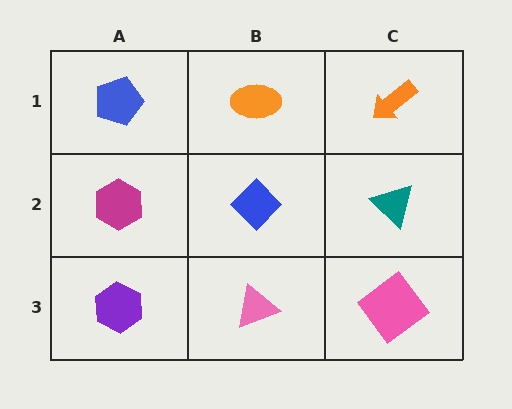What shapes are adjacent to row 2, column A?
A blue pentagon (row 1, column A), a purple hexagon (row 3, column A), a blue diamond (row 2, column B).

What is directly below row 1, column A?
A magenta hexagon.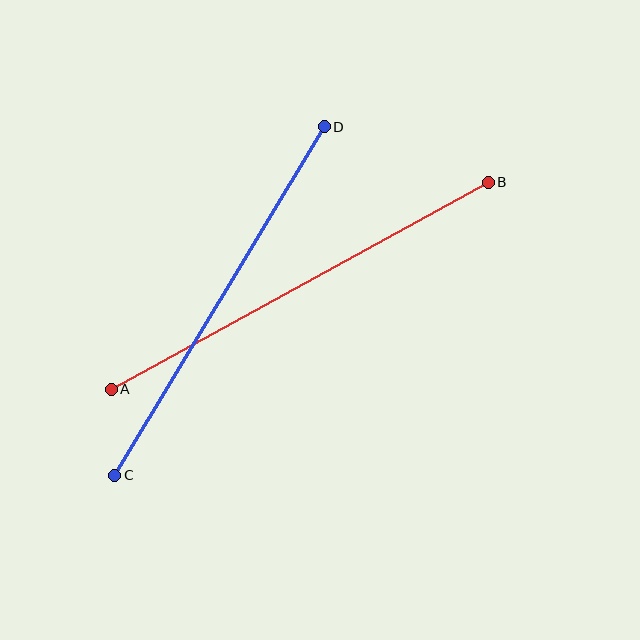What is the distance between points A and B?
The distance is approximately 430 pixels.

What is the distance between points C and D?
The distance is approximately 407 pixels.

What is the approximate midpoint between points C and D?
The midpoint is at approximately (220, 301) pixels.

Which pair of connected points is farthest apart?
Points A and B are farthest apart.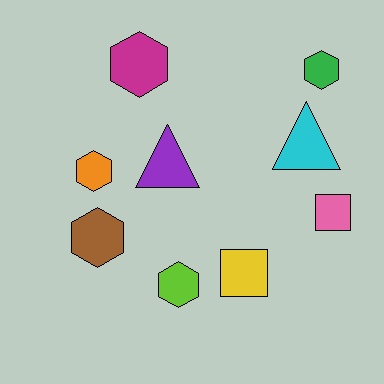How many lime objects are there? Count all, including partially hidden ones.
There is 1 lime object.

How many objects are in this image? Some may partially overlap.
There are 9 objects.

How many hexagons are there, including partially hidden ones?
There are 5 hexagons.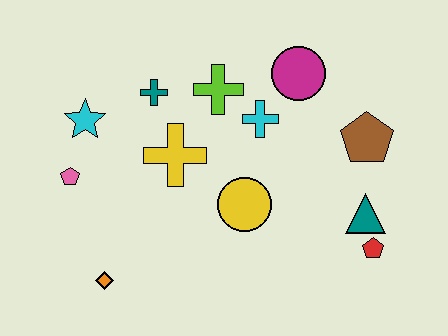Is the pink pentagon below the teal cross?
Yes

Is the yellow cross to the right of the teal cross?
Yes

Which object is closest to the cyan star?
The pink pentagon is closest to the cyan star.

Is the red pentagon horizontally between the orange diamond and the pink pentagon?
No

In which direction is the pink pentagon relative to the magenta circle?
The pink pentagon is to the left of the magenta circle.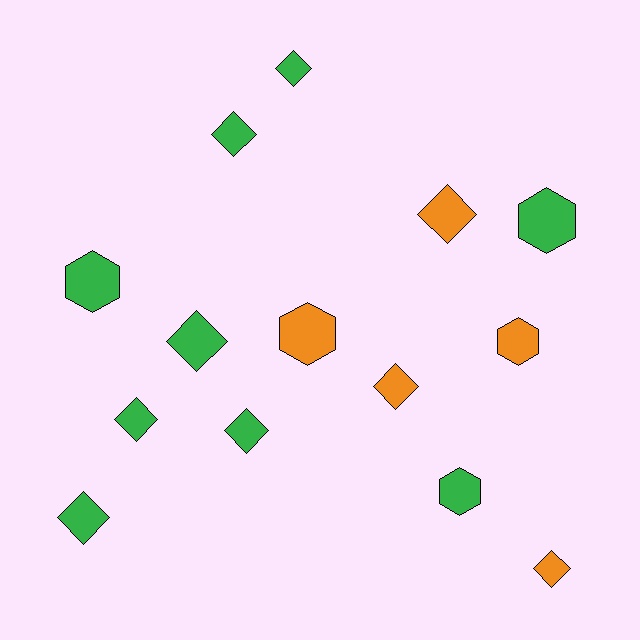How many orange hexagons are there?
There are 2 orange hexagons.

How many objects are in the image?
There are 14 objects.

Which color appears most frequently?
Green, with 9 objects.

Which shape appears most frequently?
Diamond, with 9 objects.